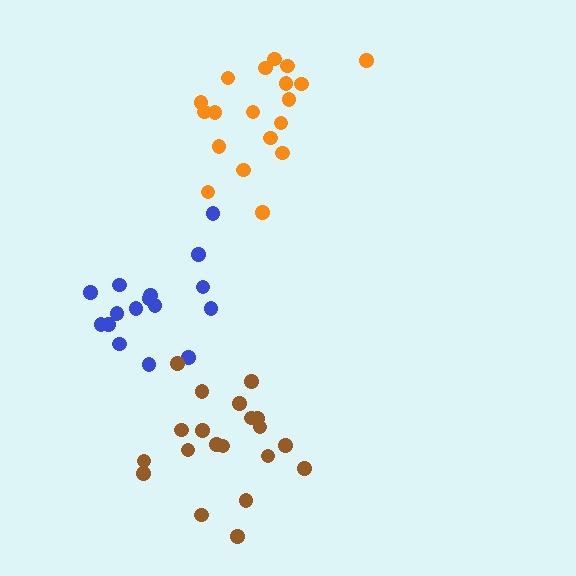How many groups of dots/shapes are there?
There are 3 groups.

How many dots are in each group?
Group 1: 16 dots, Group 2: 19 dots, Group 3: 20 dots (55 total).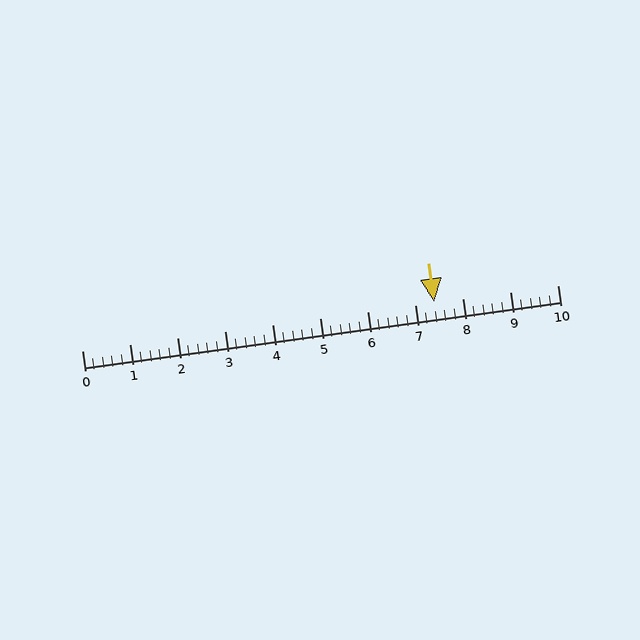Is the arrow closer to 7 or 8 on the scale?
The arrow is closer to 7.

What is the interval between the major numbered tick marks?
The major tick marks are spaced 1 units apart.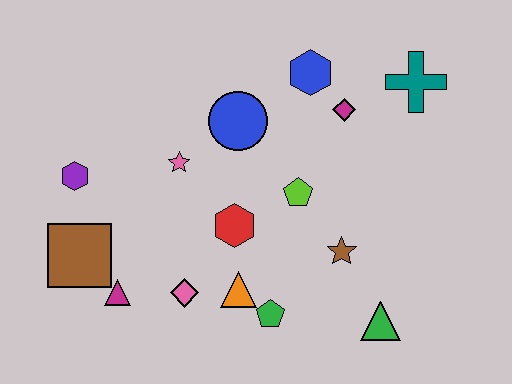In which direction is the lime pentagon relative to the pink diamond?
The lime pentagon is to the right of the pink diamond.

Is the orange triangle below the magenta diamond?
Yes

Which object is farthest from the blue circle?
The green triangle is farthest from the blue circle.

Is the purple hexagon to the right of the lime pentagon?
No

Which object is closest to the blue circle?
The pink star is closest to the blue circle.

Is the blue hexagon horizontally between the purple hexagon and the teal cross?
Yes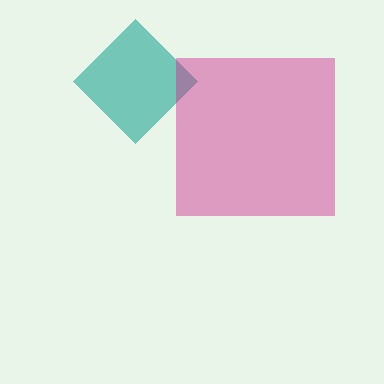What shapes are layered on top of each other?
The layered shapes are: a teal diamond, a magenta square.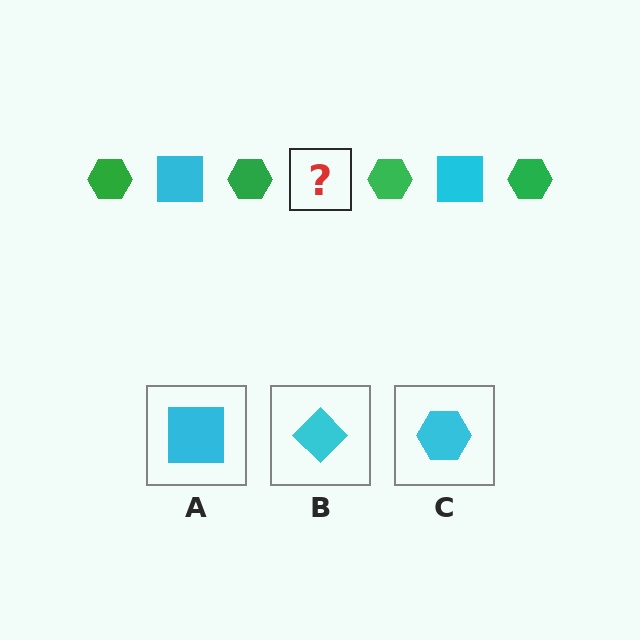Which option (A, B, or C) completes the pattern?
A.